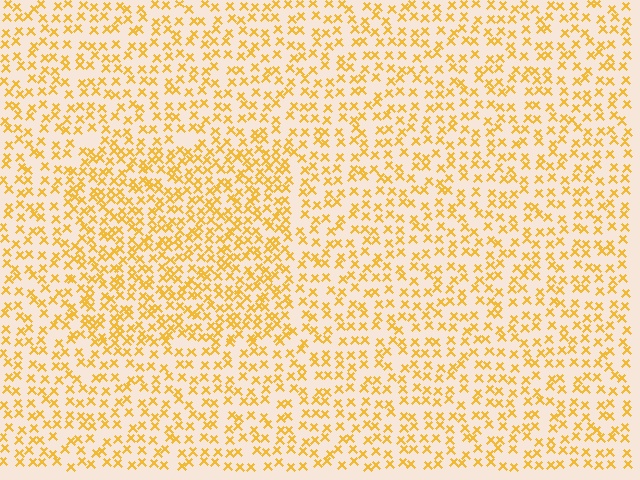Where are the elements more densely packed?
The elements are more densely packed inside the rectangle boundary.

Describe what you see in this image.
The image contains small yellow elements arranged at two different densities. A rectangle-shaped region is visible where the elements are more densely packed than the surrounding area.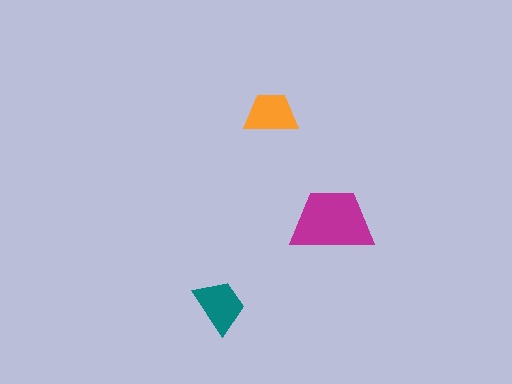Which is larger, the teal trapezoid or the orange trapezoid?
The teal one.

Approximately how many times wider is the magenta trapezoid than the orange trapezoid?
About 1.5 times wider.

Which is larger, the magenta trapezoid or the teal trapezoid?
The magenta one.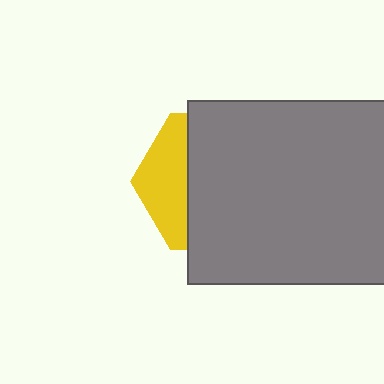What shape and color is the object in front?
The object in front is a gray rectangle.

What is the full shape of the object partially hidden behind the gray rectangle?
The partially hidden object is a yellow hexagon.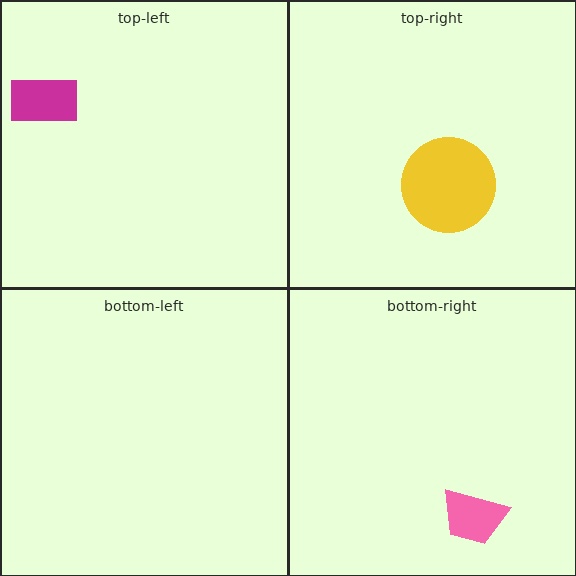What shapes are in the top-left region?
The magenta rectangle.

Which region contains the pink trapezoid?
The bottom-right region.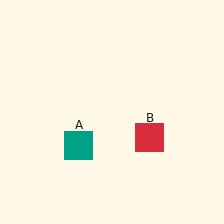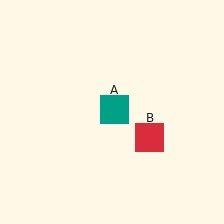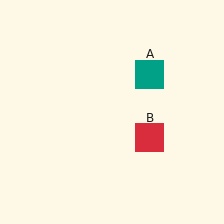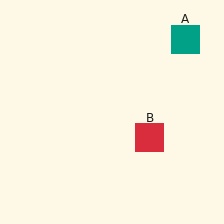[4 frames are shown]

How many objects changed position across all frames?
1 object changed position: teal square (object A).